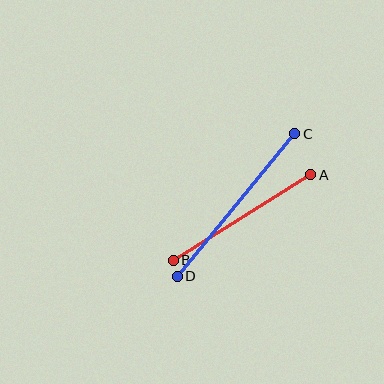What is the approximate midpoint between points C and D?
The midpoint is at approximately (236, 205) pixels.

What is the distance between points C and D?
The distance is approximately 185 pixels.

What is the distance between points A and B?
The distance is approximately 162 pixels.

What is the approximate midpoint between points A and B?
The midpoint is at approximately (242, 217) pixels.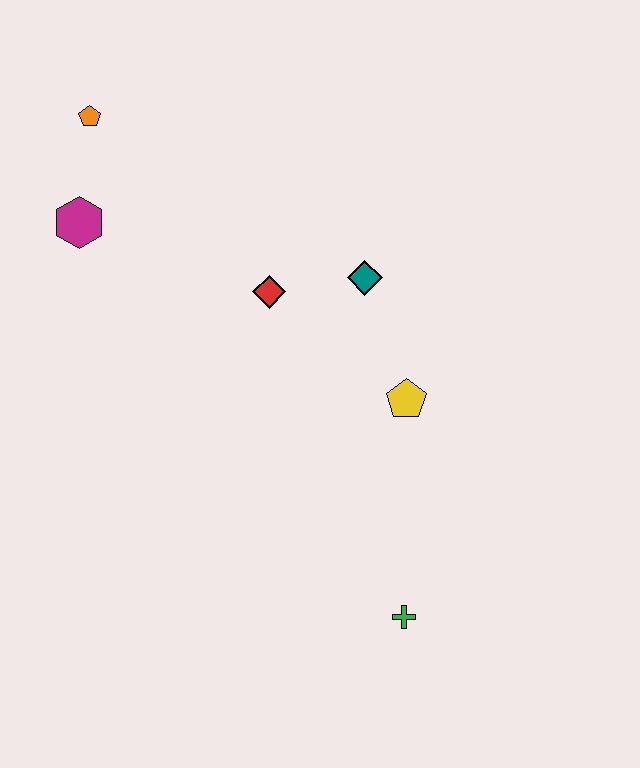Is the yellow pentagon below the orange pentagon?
Yes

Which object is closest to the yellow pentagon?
The teal diamond is closest to the yellow pentagon.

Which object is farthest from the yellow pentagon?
The orange pentagon is farthest from the yellow pentagon.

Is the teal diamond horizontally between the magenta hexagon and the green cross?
Yes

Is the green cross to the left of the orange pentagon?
No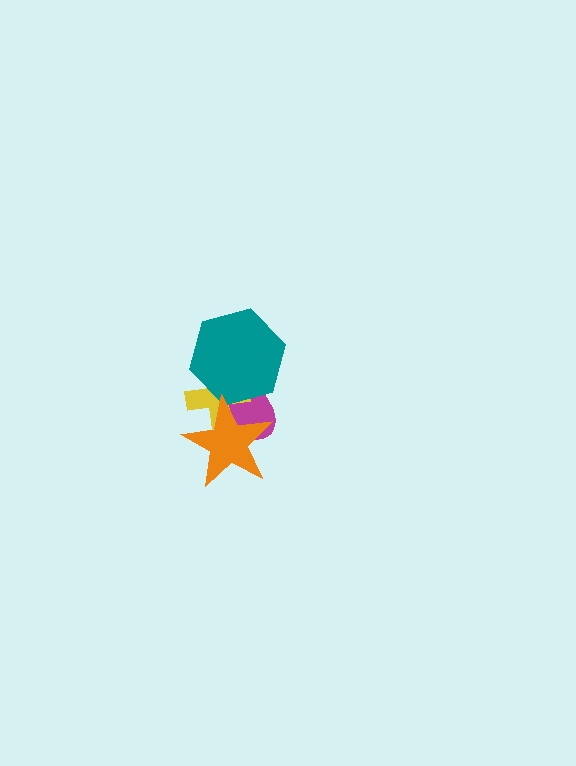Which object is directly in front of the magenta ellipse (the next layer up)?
The yellow cross is directly in front of the magenta ellipse.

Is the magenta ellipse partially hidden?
Yes, it is partially covered by another shape.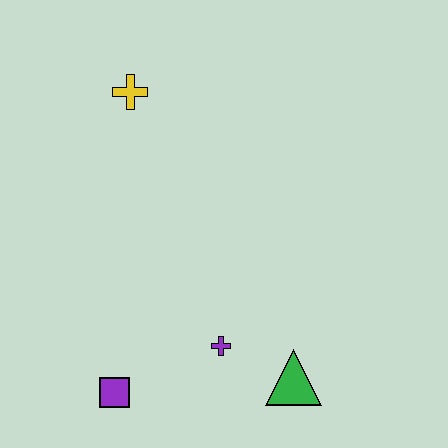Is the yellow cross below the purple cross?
No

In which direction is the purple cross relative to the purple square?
The purple cross is to the right of the purple square.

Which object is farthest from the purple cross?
The yellow cross is farthest from the purple cross.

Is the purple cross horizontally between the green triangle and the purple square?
Yes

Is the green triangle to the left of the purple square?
No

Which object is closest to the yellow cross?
The purple cross is closest to the yellow cross.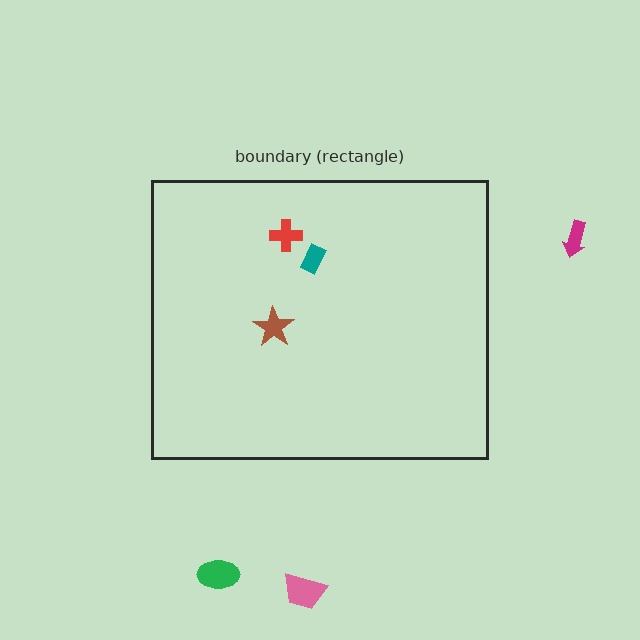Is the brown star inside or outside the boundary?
Inside.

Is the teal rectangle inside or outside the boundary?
Inside.